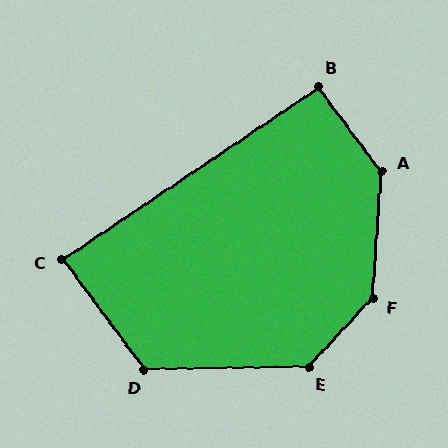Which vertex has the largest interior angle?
F, at approximately 141 degrees.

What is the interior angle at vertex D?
Approximately 126 degrees (obtuse).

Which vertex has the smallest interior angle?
C, at approximately 87 degrees.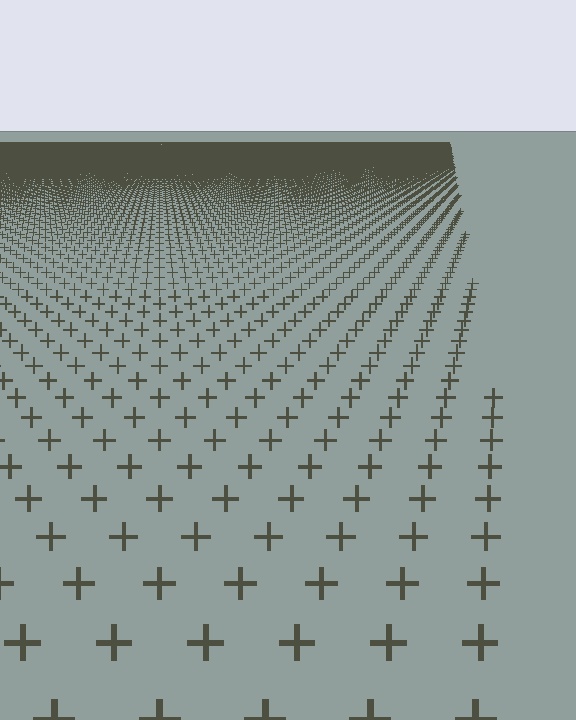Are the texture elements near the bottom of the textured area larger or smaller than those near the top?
Larger. Near the bottom, elements are closer to the viewer and appear at a bigger on-screen size.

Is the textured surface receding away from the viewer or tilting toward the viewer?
The surface is receding away from the viewer. Texture elements get smaller and denser toward the top.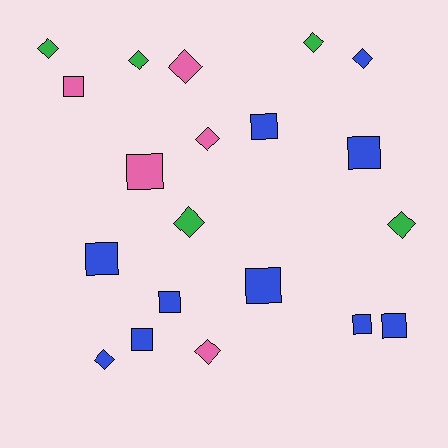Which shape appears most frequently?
Square, with 10 objects.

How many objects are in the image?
There are 20 objects.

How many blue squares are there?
There are 8 blue squares.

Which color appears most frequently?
Blue, with 10 objects.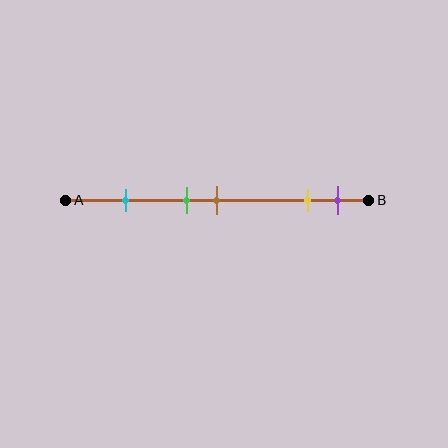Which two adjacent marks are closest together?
The green and brown marks are the closest adjacent pair.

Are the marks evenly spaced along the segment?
No, the marks are not evenly spaced.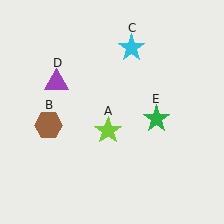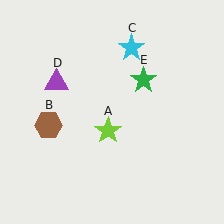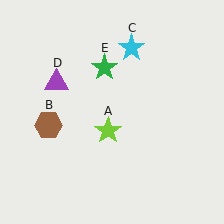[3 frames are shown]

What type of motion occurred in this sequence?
The green star (object E) rotated counterclockwise around the center of the scene.